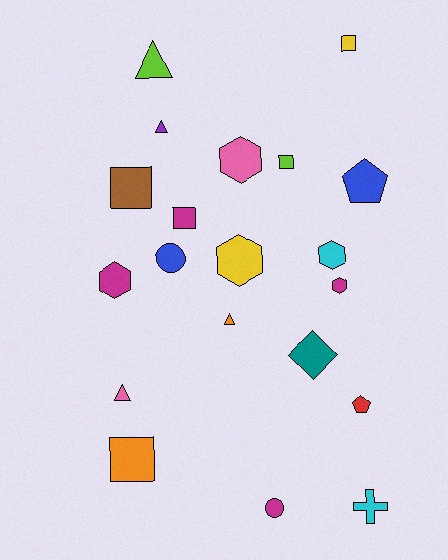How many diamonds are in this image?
There is 1 diamond.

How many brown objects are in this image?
There is 1 brown object.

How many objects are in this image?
There are 20 objects.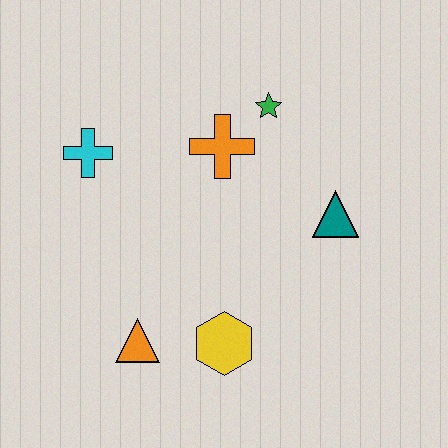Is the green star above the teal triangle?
Yes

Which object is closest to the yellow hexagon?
The orange triangle is closest to the yellow hexagon.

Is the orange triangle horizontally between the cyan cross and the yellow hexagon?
Yes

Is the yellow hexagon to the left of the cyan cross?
No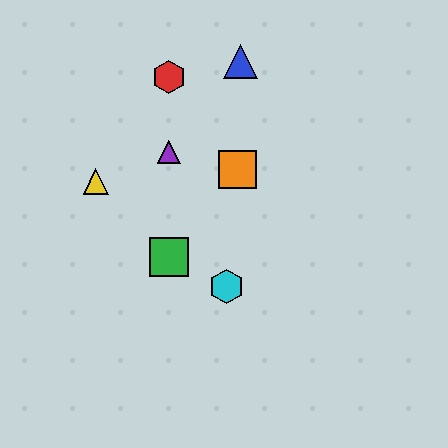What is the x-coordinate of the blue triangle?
The blue triangle is at x≈241.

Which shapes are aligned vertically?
The red hexagon, the green square, the purple triangle are aligned vertically.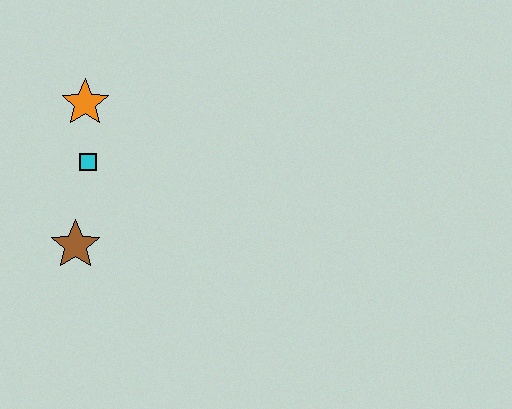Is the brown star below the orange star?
Yes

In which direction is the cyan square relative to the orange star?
The cyan square is below the orange star.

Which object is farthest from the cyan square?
The brown star is farthest from the cyan square.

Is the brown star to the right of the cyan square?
No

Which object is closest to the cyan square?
The orange star is closest to the cyan square.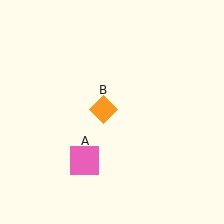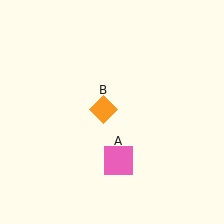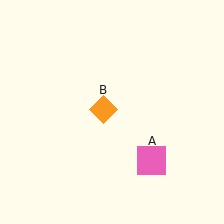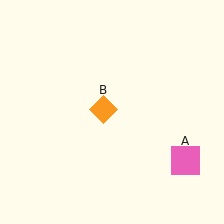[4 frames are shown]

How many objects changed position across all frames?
1 object changed position: pink square (object A).